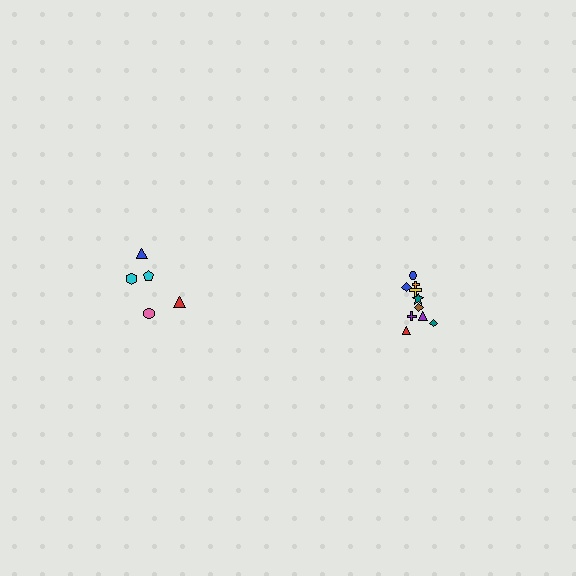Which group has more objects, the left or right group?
The right group.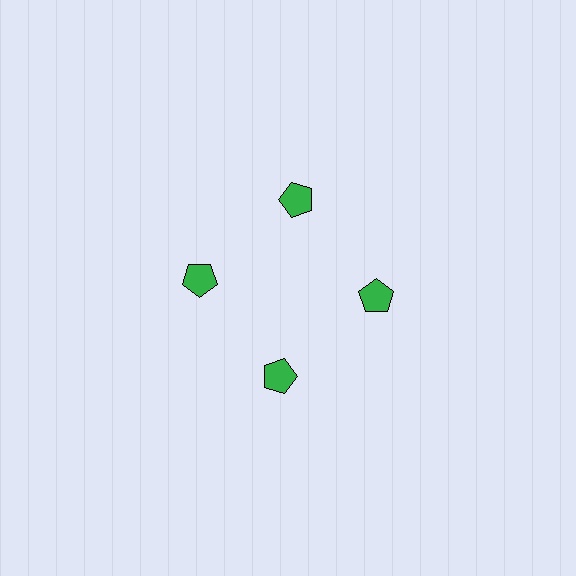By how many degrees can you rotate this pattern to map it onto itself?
The pattern maps onto itself every 90 degrees of rotation.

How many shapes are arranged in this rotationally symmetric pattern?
There are 4 shapes, arranged in 4 groups of 1.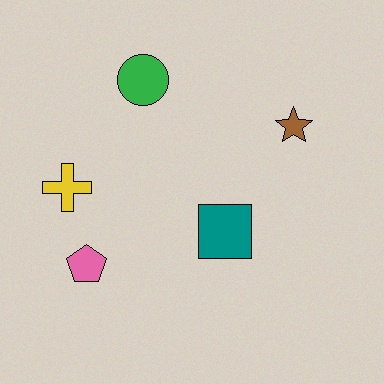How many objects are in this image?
There are 5 objects.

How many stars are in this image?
There is 1 star.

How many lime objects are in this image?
There are no lime objects.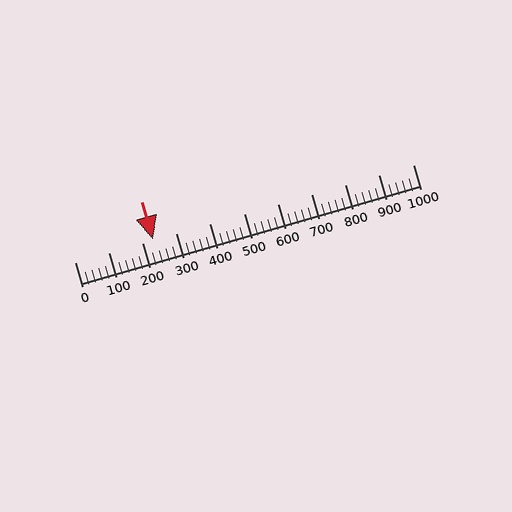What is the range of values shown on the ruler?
The ruler shows values from 0 to 1000.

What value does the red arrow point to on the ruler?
The red arrow points to approximately 232.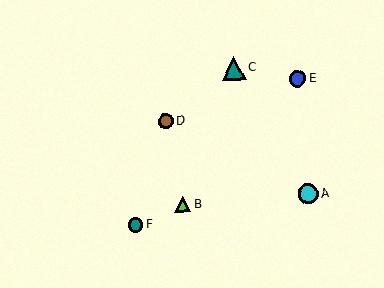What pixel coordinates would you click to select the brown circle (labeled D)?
Click at (166, 122) to select the brown circle D.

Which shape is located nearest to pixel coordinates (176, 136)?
The brown circle (labeled D) at (166, 122) is nearest to that location.